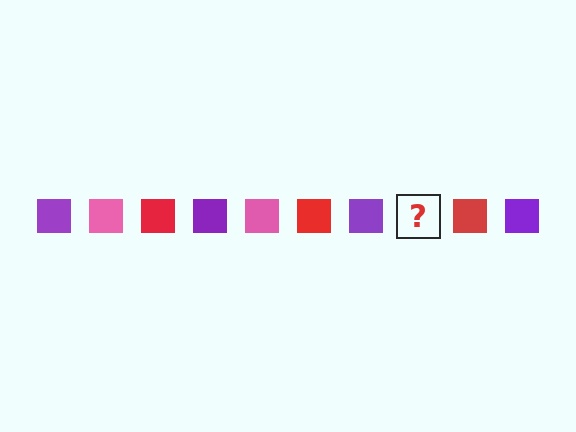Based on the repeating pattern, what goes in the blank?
The blank should be a pink square.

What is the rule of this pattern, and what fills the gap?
The rule is that the pattern cycles through purple, pink, red squares. The gap should be filled with a pink square.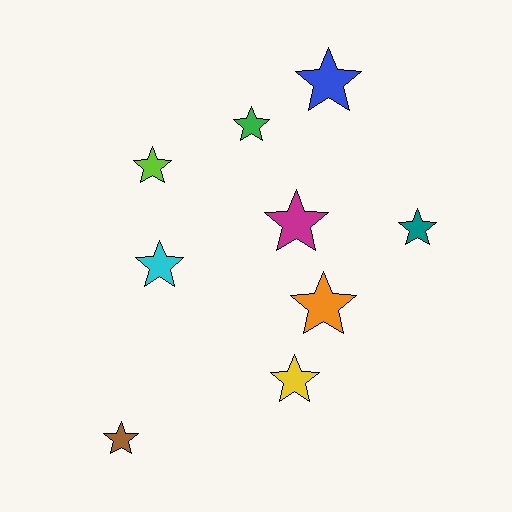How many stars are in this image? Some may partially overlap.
There are 9 stars.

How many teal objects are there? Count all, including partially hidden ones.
There is 1 teal object.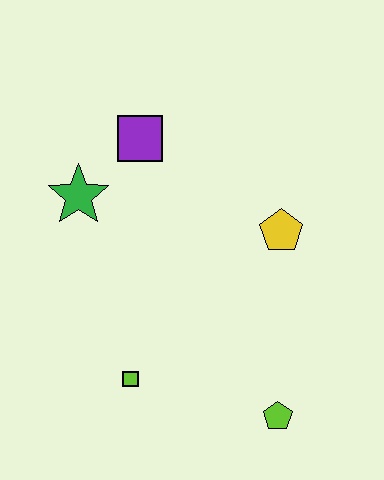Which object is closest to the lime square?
The lime pentagon is closest to the lime square.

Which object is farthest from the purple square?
The lime pentagon is farthest from the purple square.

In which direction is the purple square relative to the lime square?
The purple square is above the lime square.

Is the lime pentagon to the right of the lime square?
Yes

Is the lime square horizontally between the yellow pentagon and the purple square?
No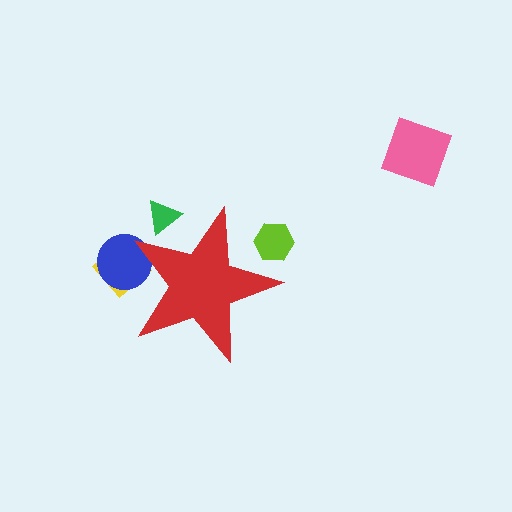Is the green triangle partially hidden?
Yes, the green triangle is partially hidden behind the red star.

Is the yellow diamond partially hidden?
Yes, the yellow diamond is partially hidden behind the red star.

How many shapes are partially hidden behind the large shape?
4 shapes are partially hidden.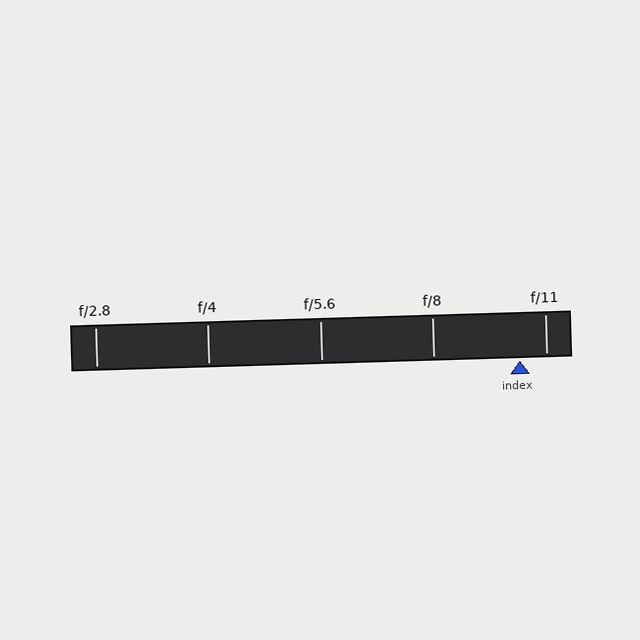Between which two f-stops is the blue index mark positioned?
The index mark is between f/8 and f/11.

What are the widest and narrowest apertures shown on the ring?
The widest aperture shown is f/2.8 and the narrowest is f/11.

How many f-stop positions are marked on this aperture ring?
There are 5 f-stop positions marked.